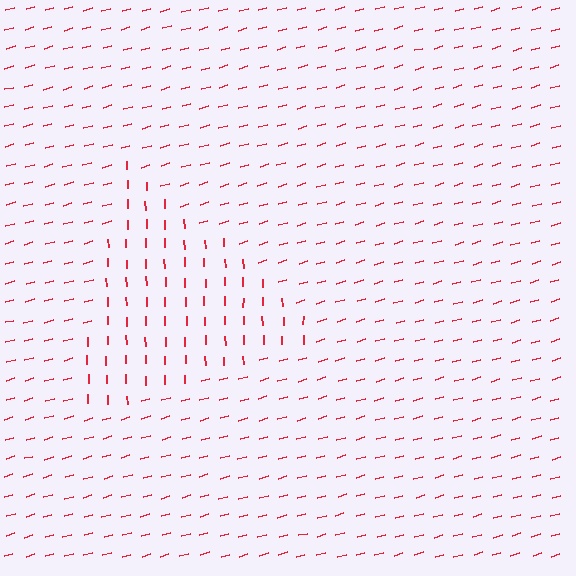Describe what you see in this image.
The image is filled with small red line segments. A triangle region in the image has lines oriented differently from the surrounding lines, creating a visible texture boundary.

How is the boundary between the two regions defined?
The boundary is defined purely by a change in line orientation (approximately 76 degrees difference). All lines are the same color and thickness.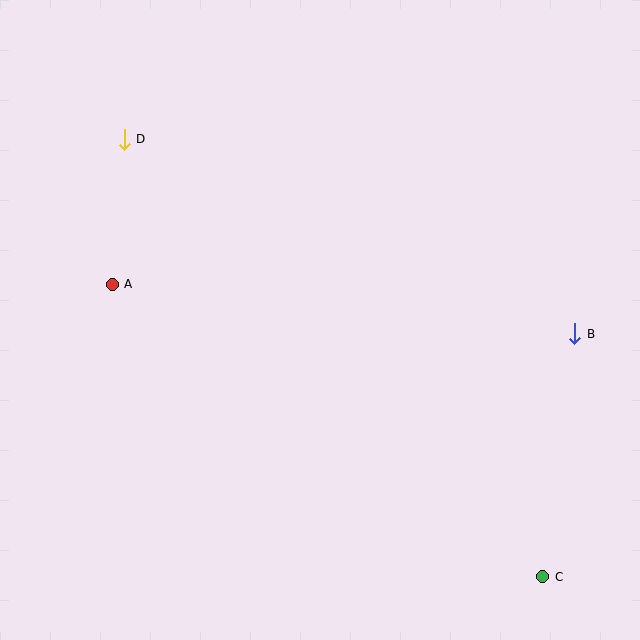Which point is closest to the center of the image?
Point A at (112, 284) is closest to the center.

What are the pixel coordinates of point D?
Point D is at (124, 139).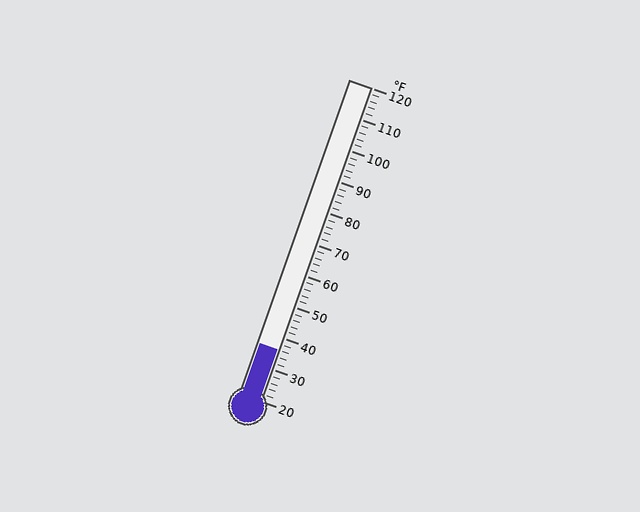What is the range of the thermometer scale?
The thermometer scale ranges from 20°F to 120°F.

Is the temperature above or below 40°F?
The temperature is below 40°F.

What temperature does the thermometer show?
The thermometer shows approximately 36°F.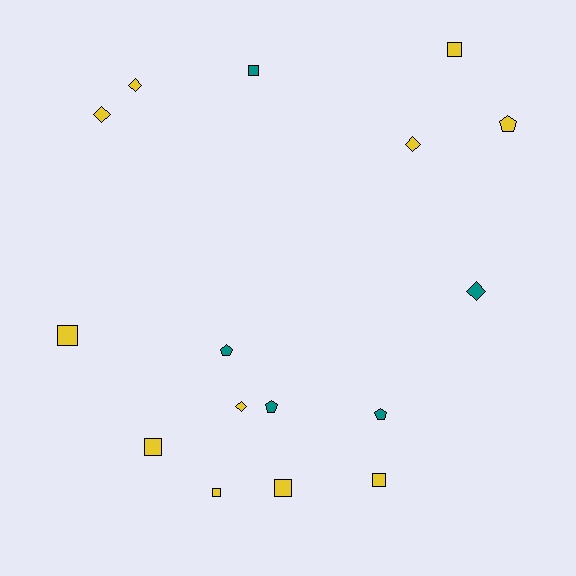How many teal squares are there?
There is 1 teal square.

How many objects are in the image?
There are 16 objects.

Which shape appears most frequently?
Square, with 7 objects.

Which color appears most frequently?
Yellow, with 11 objects.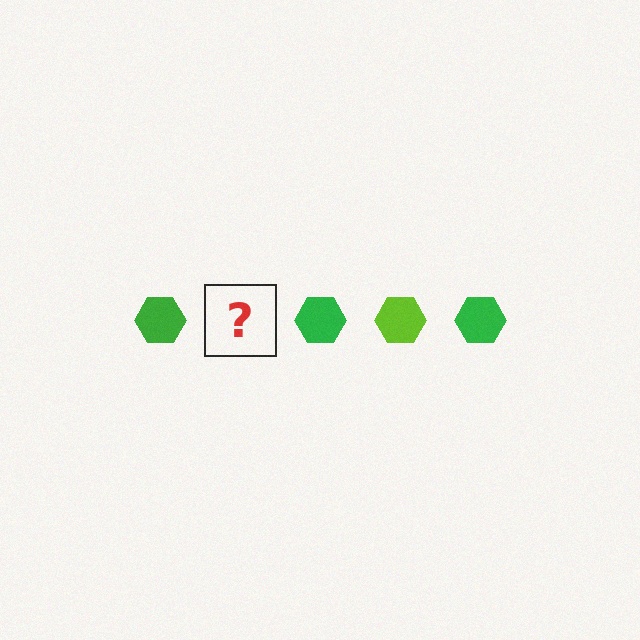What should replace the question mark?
The question mark should be replaced with a lime hexagon.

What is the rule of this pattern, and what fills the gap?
The rule is that the pattern cycles through green, lime hexagons. The gap should be filled with a lime hexagon.